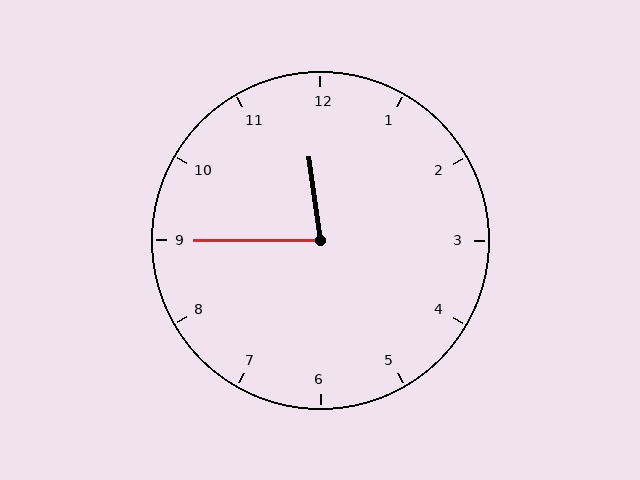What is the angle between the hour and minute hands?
Approximately 82 degrees.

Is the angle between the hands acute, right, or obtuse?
It is acute.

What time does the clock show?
11:45.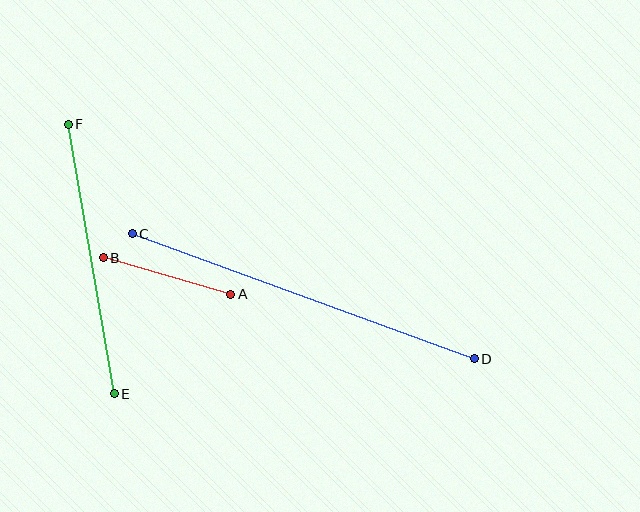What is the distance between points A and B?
The distance is approximately 132 pixels.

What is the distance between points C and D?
The distance is approximately 364 pixels.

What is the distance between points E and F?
The distance is approximately 273 pixels.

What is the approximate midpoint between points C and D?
The midpoint is at approximately (303, 296) pixels.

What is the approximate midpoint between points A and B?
The midpoint is at approximately (167, 276) pixels.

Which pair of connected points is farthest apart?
Points C and D are farthest apart.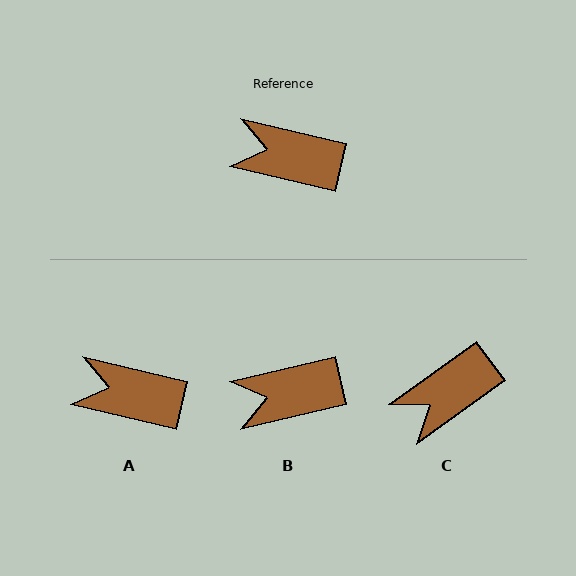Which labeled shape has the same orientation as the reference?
A.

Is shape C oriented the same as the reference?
No, it is off by about 49 degrees.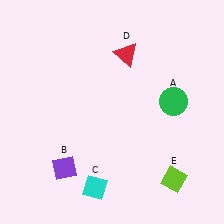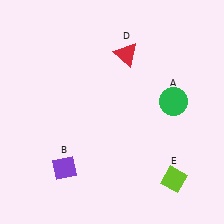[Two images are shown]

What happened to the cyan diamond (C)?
The cyan diamond (C) was removed in Image 2. It was in the bottom-left area of Image 1.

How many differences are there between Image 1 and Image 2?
There is 1 difference between the two images.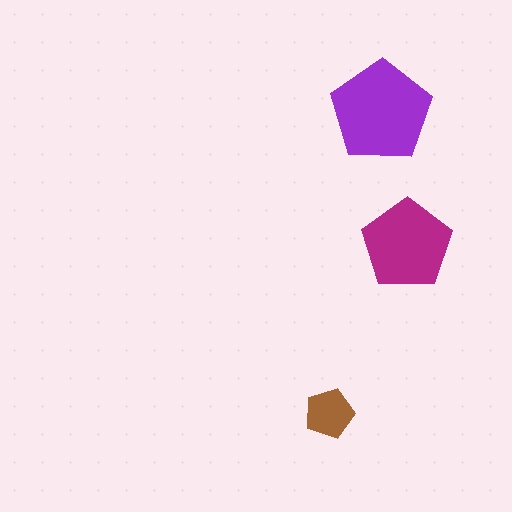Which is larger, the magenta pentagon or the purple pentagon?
The purple one.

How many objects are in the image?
There are 3 objects in the image.